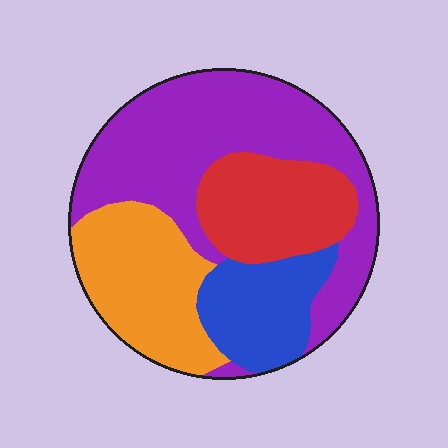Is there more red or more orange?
Orange.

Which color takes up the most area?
Purple, at roughly 45%.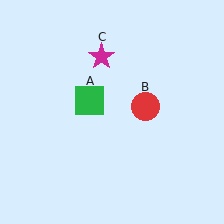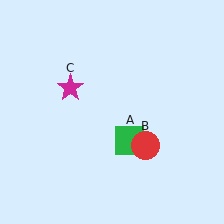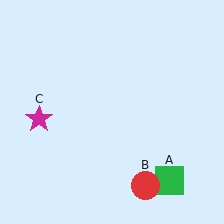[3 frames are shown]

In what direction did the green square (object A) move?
The green square (object A) moved down and to the right.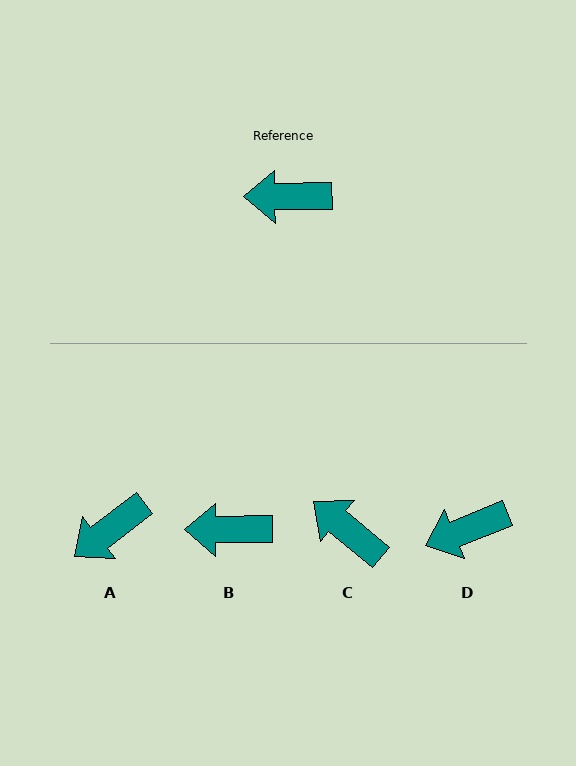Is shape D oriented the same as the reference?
No, it is off by about 21 degrees.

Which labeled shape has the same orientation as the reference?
B.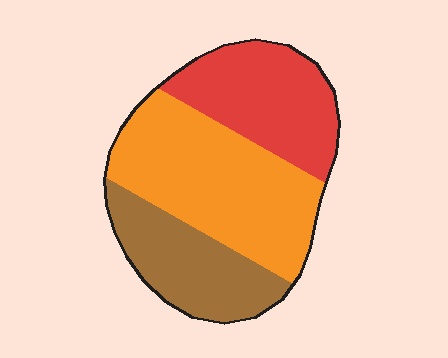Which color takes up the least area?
Brown, at roughly 25%.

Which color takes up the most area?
Orange, at roughly 45%.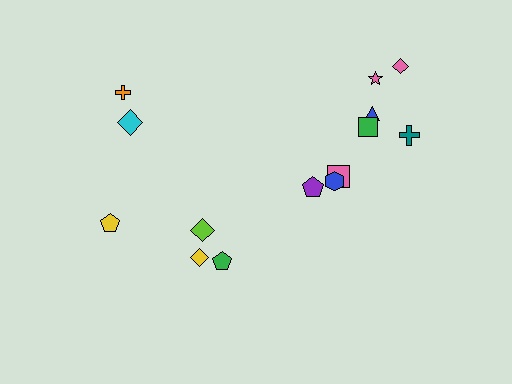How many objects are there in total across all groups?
There are 14 objects.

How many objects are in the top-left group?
There are 3 objects.